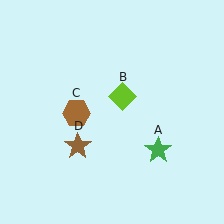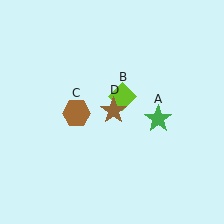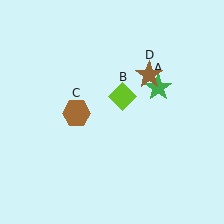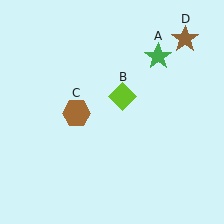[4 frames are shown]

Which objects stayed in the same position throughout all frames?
Lime diamond (object B) and brown hexagon (object C) remained stationary.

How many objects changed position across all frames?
2 objects changed position: green star (object A), brown star (object D).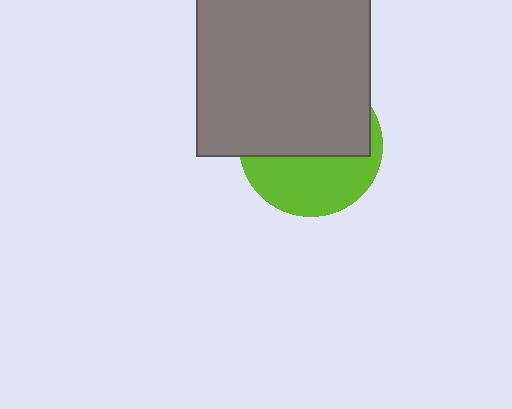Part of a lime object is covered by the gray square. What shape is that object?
It is a circle.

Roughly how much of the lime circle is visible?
A small part of it is visible (roughly 42%).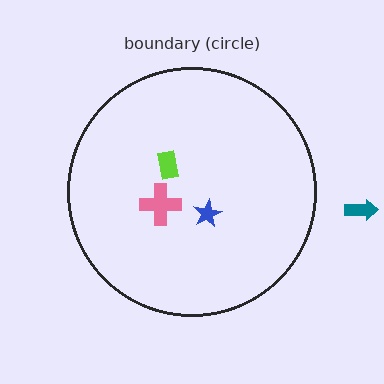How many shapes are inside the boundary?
3 inside, 1 outside.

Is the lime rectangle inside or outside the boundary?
Inside.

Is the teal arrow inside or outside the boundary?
Outside.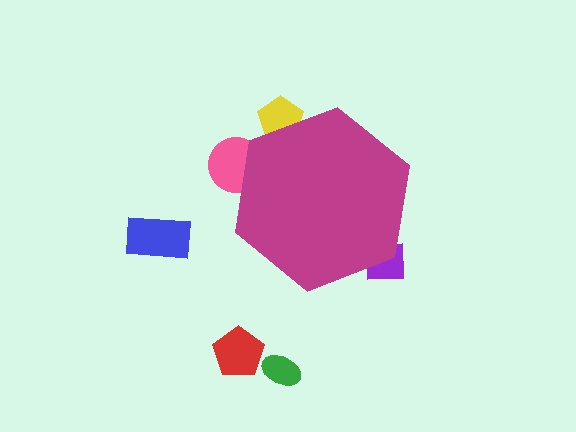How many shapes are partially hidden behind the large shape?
3 shapes are partially hidden.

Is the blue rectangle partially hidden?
No, the blue rectangle is fully visible.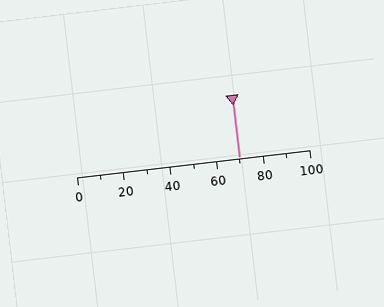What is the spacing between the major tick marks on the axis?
The major ticks are spaced 20 apart.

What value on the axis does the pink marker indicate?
The marker indicates approximately 70.